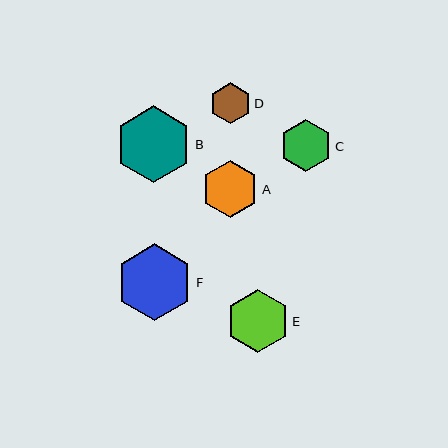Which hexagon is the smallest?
Hexagon D is the smallest with a size of approximately 41 pixels.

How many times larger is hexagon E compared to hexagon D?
Hexagon E is approximately 1.5 times the size of hexagon D.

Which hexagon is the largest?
Hexagon B is the largest with a size of approximately 77 pixels.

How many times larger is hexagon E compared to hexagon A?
Hexagon E is approximately 1.1 times the size of hexagon A.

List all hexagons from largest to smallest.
From largest to smallest: B, F, E, A, C, D.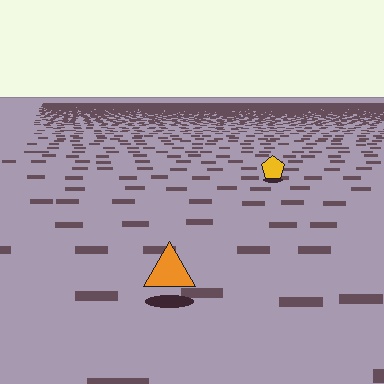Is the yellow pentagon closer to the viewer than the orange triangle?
No. The orange triangle is closer — you can tell from the texture gradient: the ground texture is coarser near it.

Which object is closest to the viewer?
The orange triangle is closest. The texture marks near it are larger and more spread out.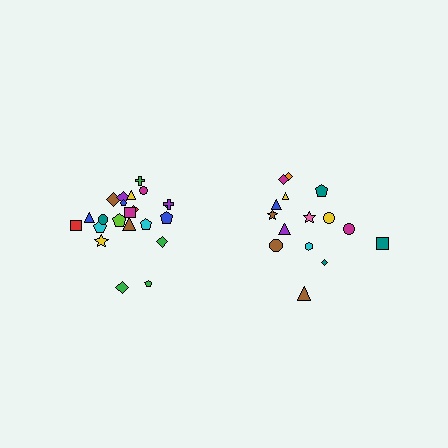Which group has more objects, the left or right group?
The left group.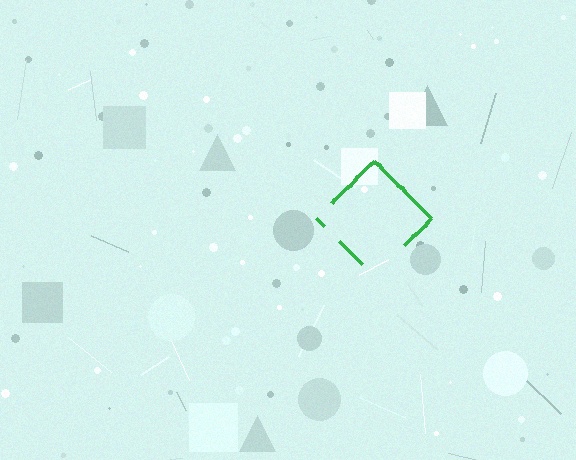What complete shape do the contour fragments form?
The contour fragments form a diamond.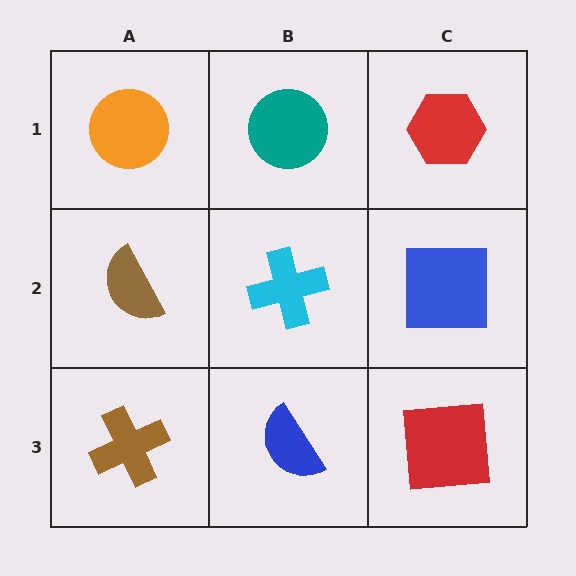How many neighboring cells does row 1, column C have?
2.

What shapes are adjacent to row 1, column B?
A cyan cross (row 2, column B), an orange circle (row 1, column A), a red hexagon (row 1, column C).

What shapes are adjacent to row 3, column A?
A brown semicircle (row 2, column A), a blue semicircle (row 3, column B).